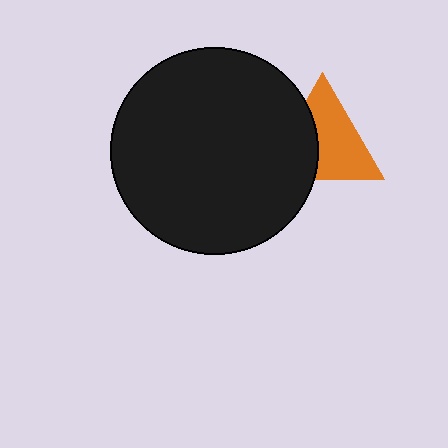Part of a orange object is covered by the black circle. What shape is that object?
It is a triangle.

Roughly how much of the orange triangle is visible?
About half of it is visible (roughly 62%).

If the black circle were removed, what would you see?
You would see the complete orange triangle.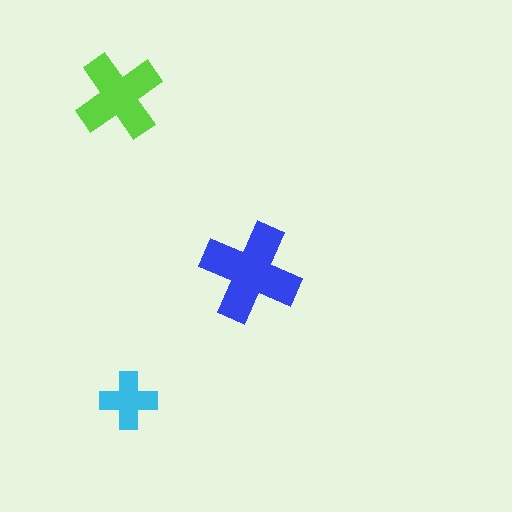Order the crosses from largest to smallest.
the blue one, the lime one, the cyan one.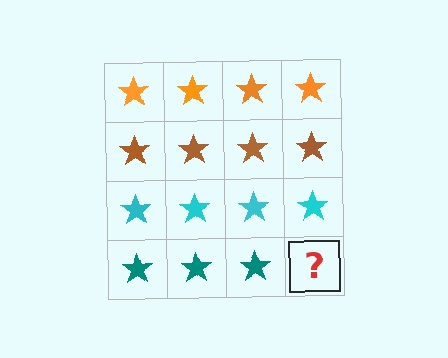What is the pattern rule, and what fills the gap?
The rule is that each row has a consistent color. The gap should be filled with a teal star.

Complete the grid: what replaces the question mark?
The question mark should be replaced with a teal star.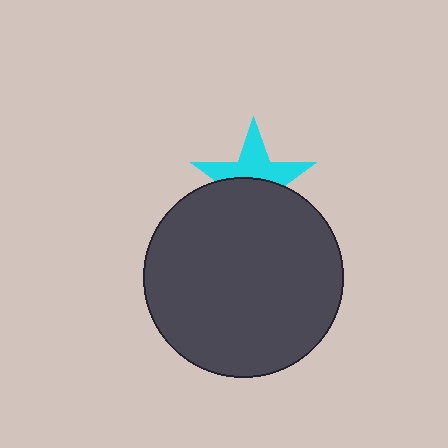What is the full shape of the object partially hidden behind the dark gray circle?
The partially hidden object is a cyan star.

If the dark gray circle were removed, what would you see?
You would see the complete cyan star.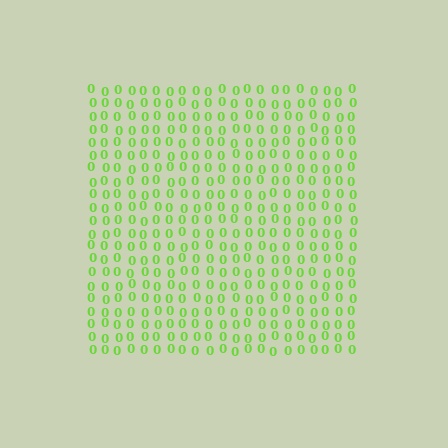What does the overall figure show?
The overall figure shows a square.